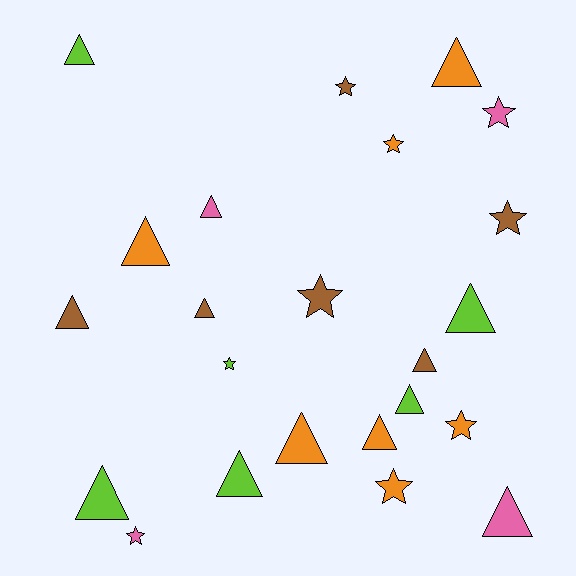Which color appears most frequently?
Orange, with 7 objects.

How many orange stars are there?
There are 3 orange stars.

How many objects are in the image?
There are 23 objects.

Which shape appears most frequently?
Triangle, with 14 objects.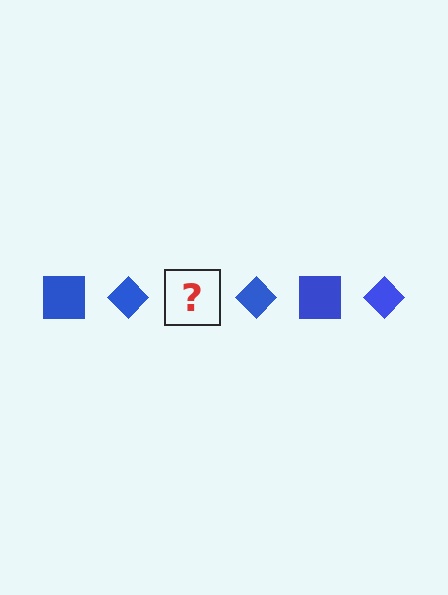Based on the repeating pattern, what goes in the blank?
The blank should be a blue square.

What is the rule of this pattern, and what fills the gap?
The rule is that the pattern cycles through square, diamond shapes in blue. The gap should be filled with a blue square.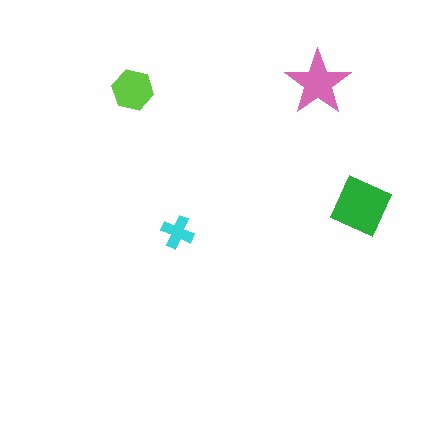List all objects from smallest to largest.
The cyan cross, the lime hexagon, the pink star, the green diamond.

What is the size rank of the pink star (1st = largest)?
2nd.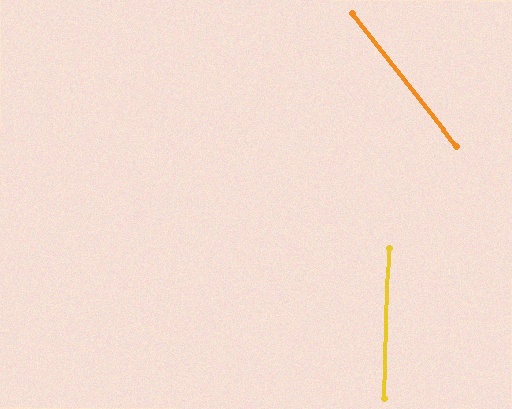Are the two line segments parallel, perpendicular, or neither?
Neither parallel nor perpendicular — they differ by about 40°.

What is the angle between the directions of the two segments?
Approximately 40 degrees.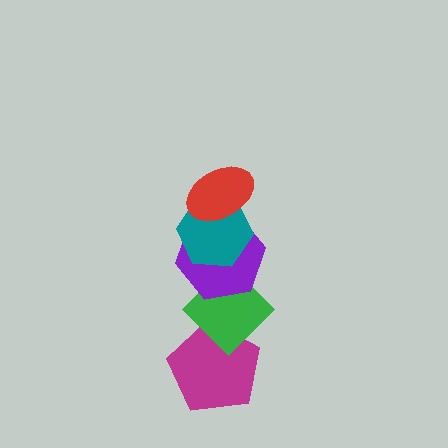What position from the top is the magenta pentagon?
The magenta pentagon is 5th from the top.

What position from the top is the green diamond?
The green diamond is 4th from the top.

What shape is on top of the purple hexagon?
The teal hexagon is on top of the purple hexagon.